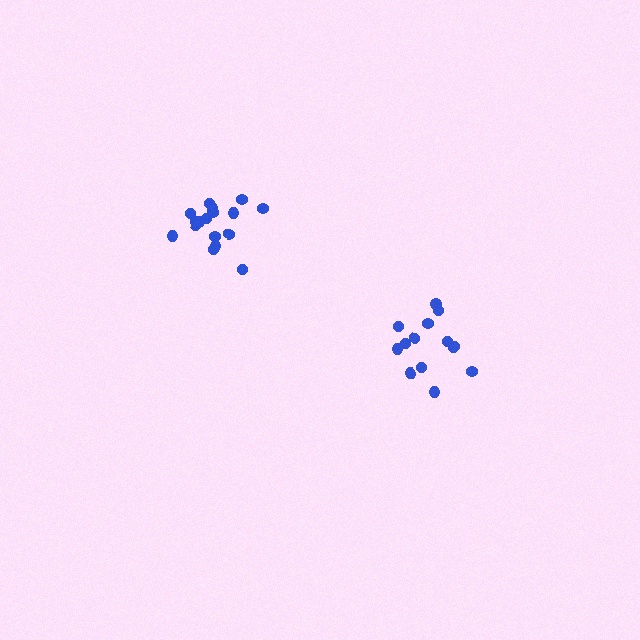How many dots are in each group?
Group 1: 17 dots, Group 2: 14 dots (31 total).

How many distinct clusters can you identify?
There are 2 distinct clusters.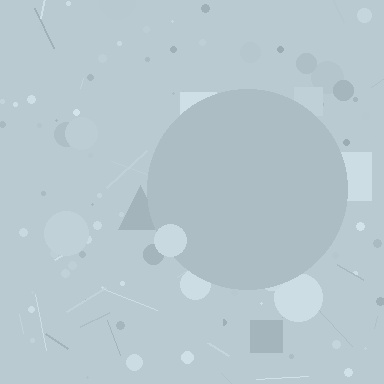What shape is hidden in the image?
A circle is hidden in the image.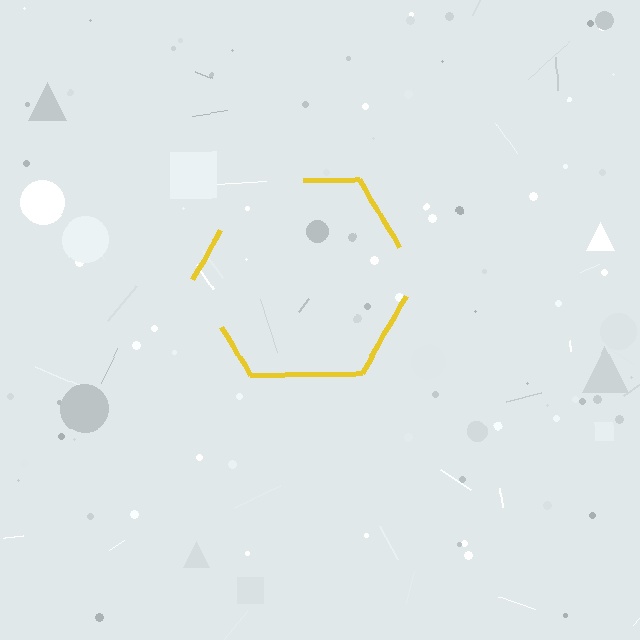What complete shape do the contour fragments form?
The contour fragments form a hexagon.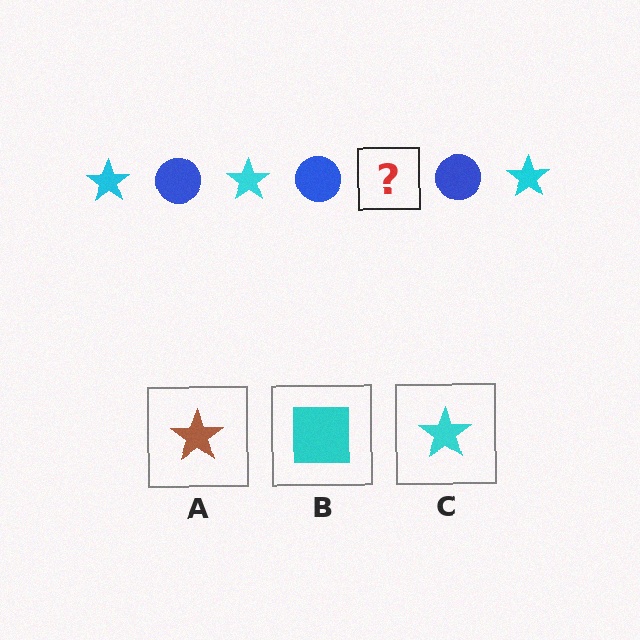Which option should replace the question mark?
Option C.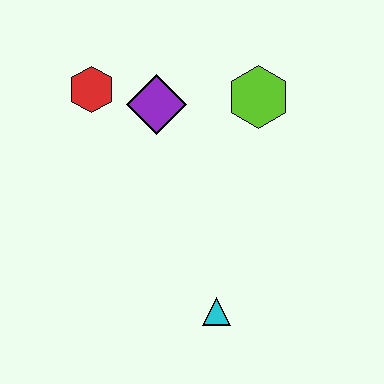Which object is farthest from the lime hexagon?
The cyan triangle is farthest from the lime hexagon.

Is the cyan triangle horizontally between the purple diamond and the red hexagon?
No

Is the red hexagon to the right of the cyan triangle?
No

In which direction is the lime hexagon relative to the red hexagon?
The lime hexagon is to the right of the red hexagon.